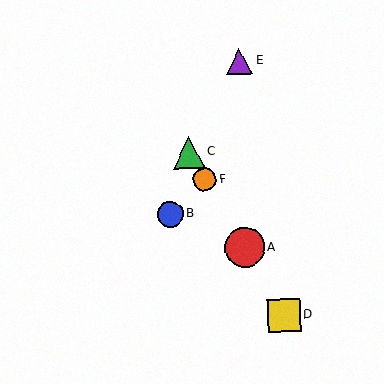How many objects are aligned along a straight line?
4 objects (A, C, D, F) are aligned along a straight line.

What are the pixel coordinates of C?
Object C is at (189, 152).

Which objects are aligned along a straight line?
Objects A, C, D, F are aligned along a straight line.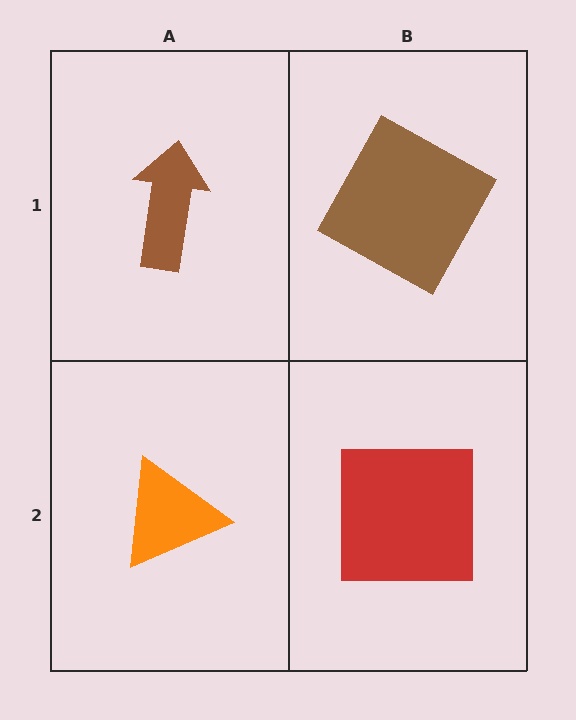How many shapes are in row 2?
2 shapes.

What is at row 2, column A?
An orange triangle.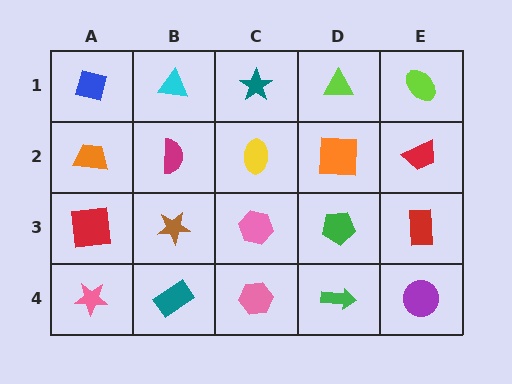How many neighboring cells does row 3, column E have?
3.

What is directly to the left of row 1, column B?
A blue diamond.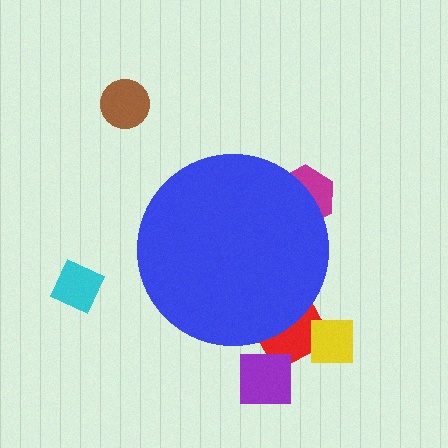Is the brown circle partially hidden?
No, the brown circle is fully visible.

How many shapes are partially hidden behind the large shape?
2 shapes are partially hidden.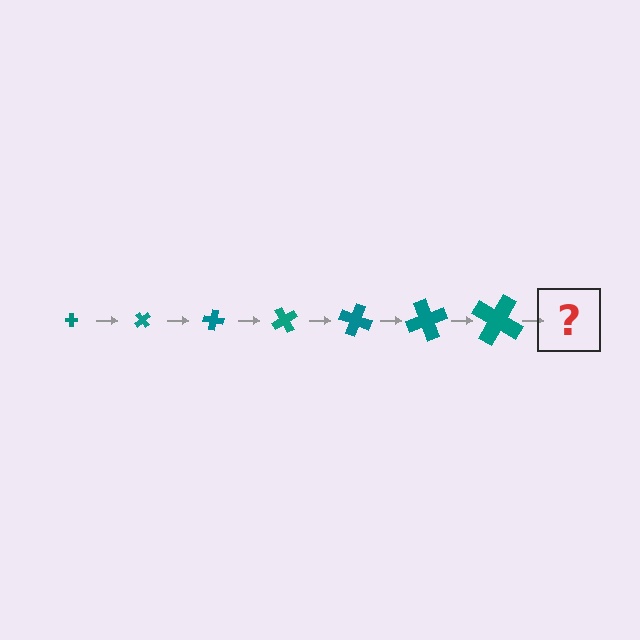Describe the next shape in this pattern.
It should be a cross, larger than the previous one and rotated 350 degrees from the start.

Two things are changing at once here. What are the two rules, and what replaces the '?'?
The two rules are that the cross grows larger each step and it rotates 50 degrees each step. The '?' should be a cross, larger than the previous one and rotated 350 degrees from the start.